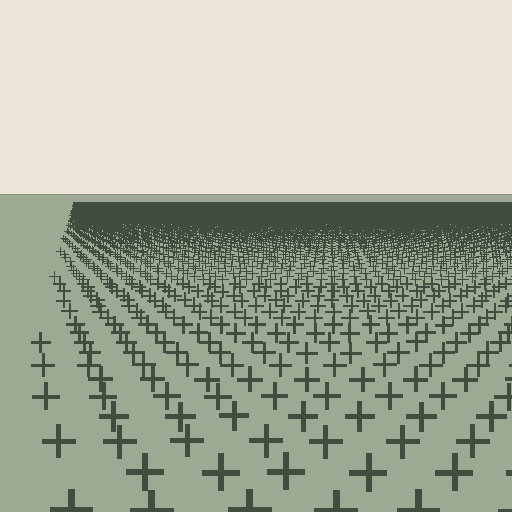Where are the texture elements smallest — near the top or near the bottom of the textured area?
Near the top.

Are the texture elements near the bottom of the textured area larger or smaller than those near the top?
Larger. Near the bottom, elements are closer to the viewer and appear at a bigger on-screen size.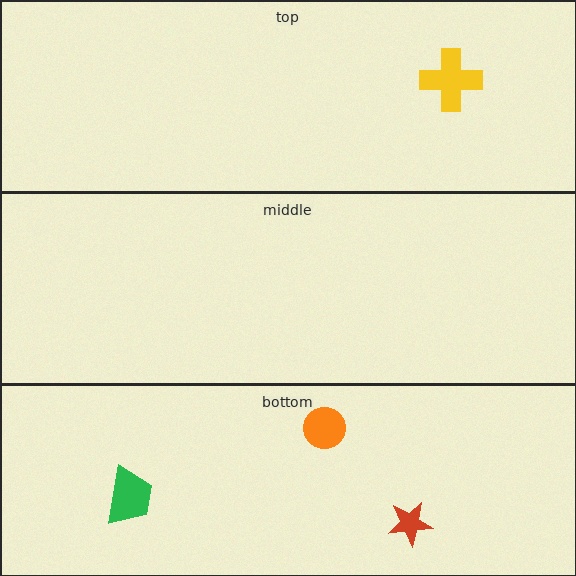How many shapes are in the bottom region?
3.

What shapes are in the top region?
The yellow cross.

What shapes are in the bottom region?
The red star, the orange circle, the green trapezoid.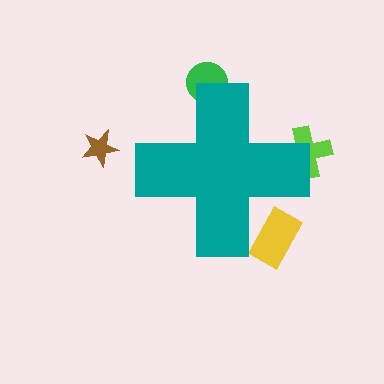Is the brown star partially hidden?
No, the brown star is fully visible.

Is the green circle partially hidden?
Yes, the green circle is partially hidden behind the teal cross.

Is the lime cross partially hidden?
Yes, the lime cross is partially hidden behind the teal cross.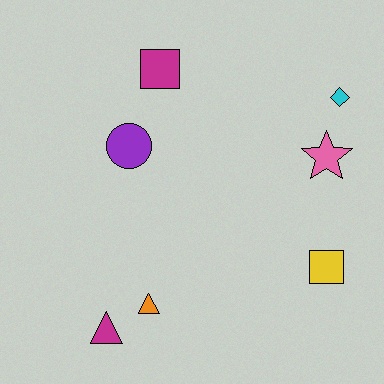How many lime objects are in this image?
There are no lime objects.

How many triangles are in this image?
There are 2 triangles.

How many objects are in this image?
There are 7 objects.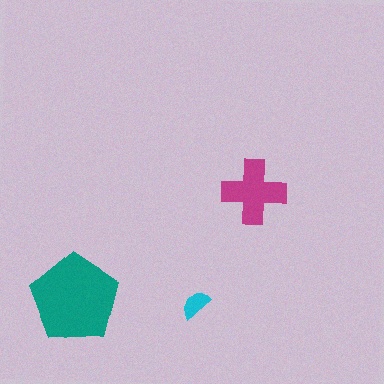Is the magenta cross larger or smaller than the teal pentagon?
Smaller.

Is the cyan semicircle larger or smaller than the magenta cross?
Smaller.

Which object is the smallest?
The cyan semicircle.